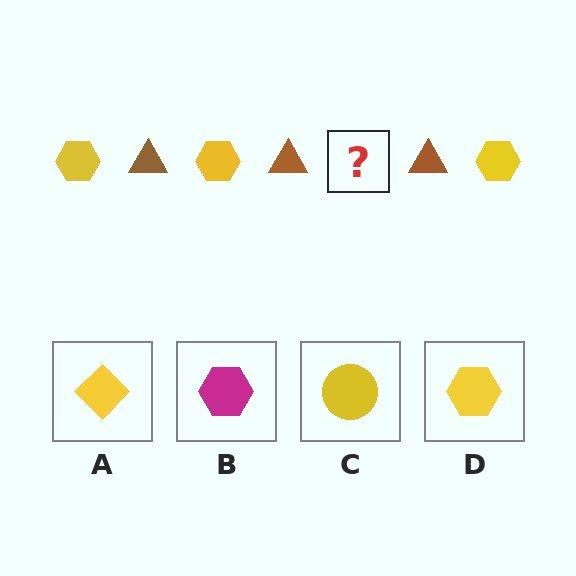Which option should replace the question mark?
Option D.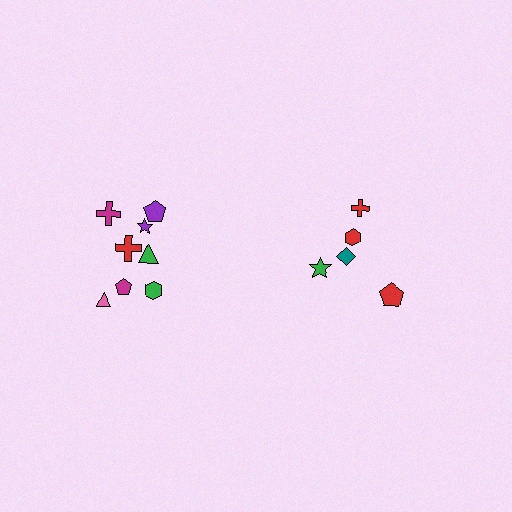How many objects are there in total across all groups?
There are 13 objects.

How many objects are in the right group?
There are 5 objects.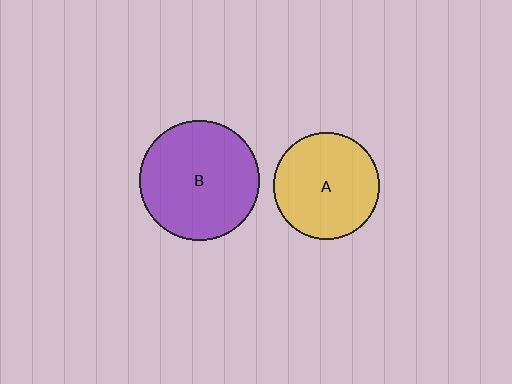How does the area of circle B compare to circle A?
Approximately 1.3 times.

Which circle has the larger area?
Circle B (purple).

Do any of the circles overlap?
No, none of the circles overlap.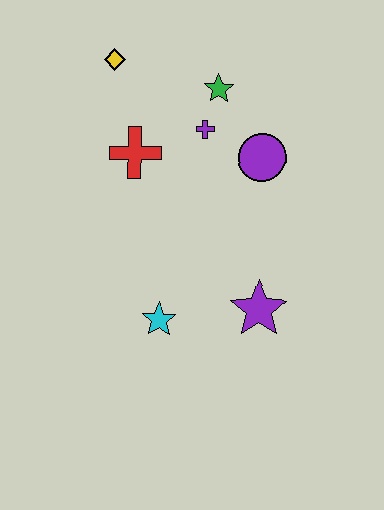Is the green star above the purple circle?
Yes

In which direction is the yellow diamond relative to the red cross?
The yellow diamond is above the red cross.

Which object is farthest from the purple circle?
The cyan star is farthest from the purple circle.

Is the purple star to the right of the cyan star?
Yes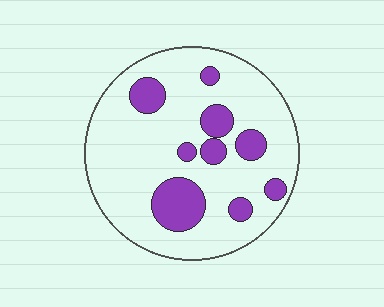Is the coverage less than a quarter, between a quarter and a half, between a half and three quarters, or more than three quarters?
Less than a quarter.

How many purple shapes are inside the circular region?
9.